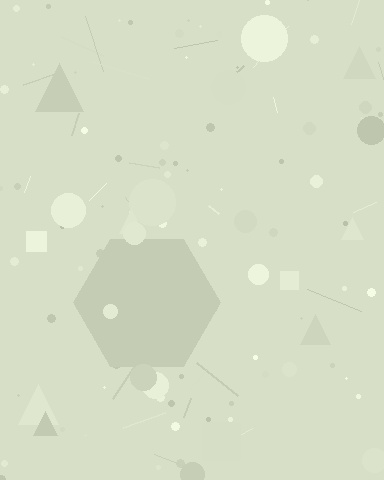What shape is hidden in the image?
A hexagon is hidden in the image.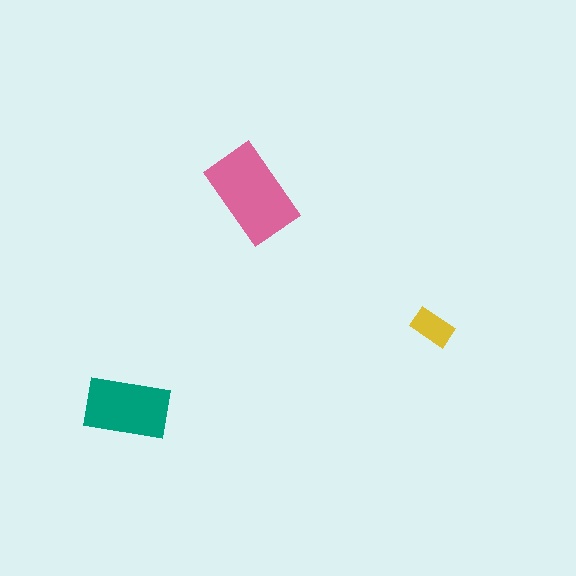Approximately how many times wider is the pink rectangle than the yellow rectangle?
About 2.5 times wider.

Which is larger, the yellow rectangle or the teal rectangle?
The teal one.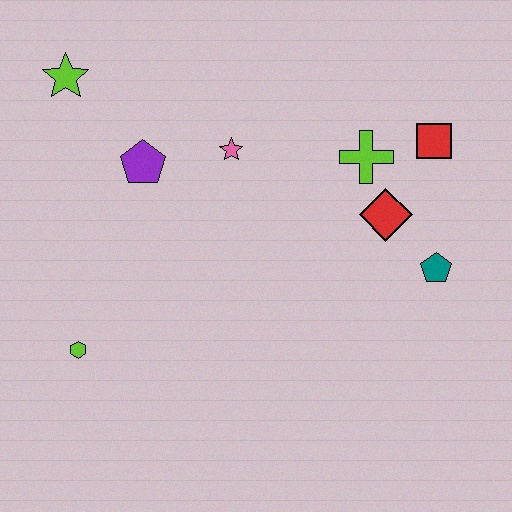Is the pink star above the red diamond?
Yes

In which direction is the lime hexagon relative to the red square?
The lime hexagon is to the left of the red square.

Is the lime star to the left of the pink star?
Yes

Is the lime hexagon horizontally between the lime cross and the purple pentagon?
No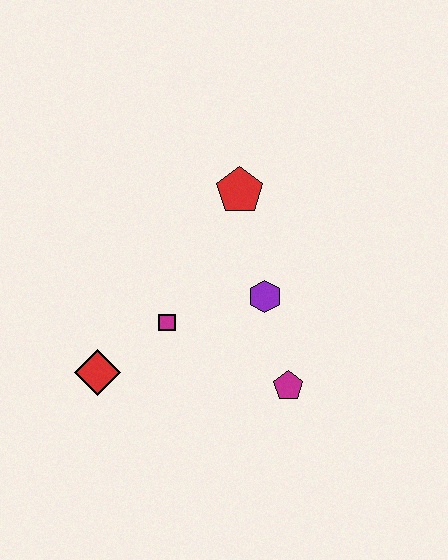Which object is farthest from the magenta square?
The red pentagon is farthest from the magenta square.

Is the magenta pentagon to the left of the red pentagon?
No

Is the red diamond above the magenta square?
No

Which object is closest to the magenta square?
The red diamond is closest to the magenta square.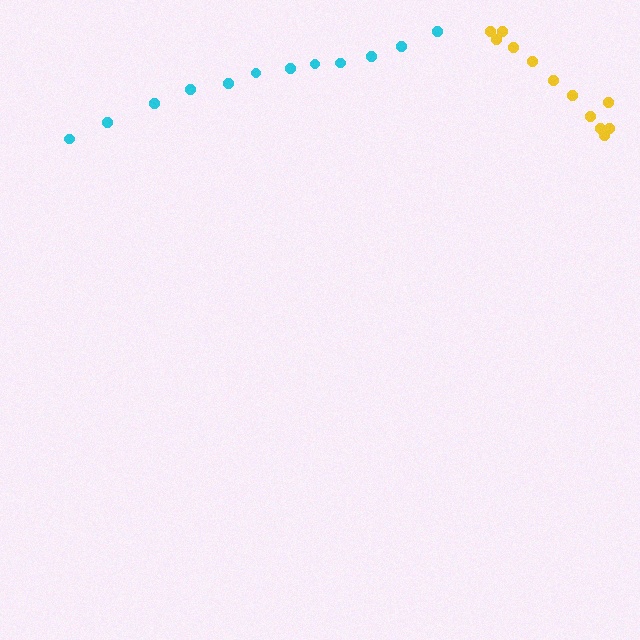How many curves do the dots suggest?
There are 2 distinct paths.